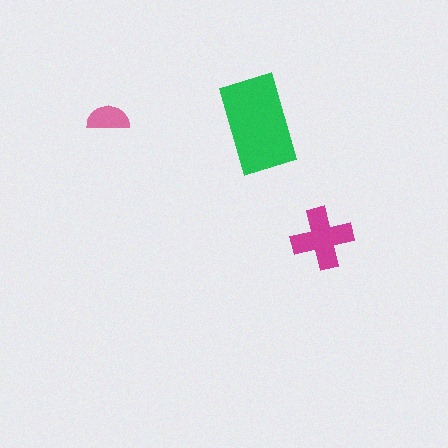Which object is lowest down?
The magenta cross is bottommost.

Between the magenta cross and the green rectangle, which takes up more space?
The green rectangle.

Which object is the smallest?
The pink semicircle.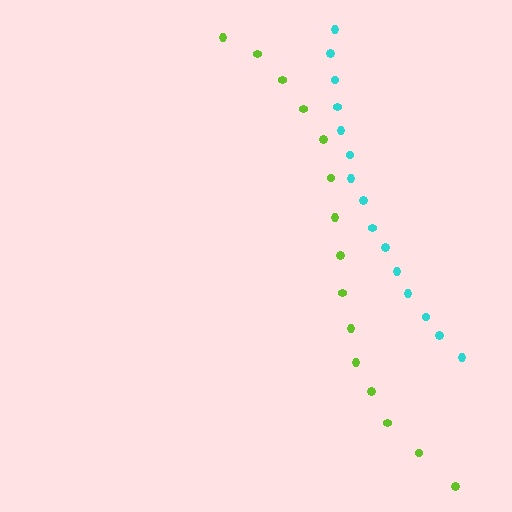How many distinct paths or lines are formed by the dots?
There are 2 distinct paths.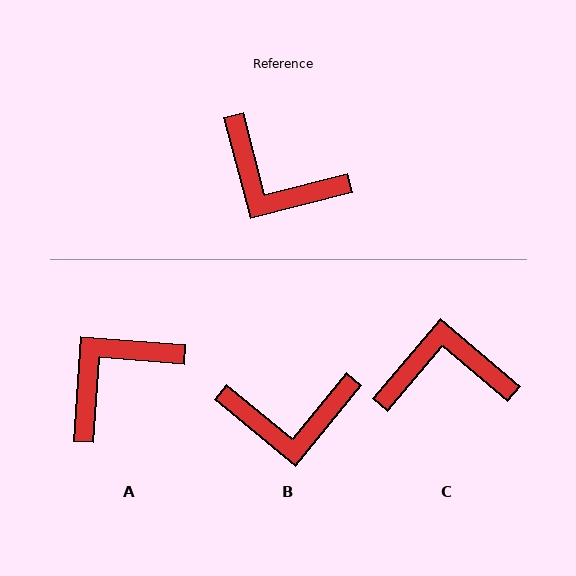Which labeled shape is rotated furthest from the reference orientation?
C, about 145 degrees away.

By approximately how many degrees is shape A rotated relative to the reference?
Approximately 109 degrees clockwise.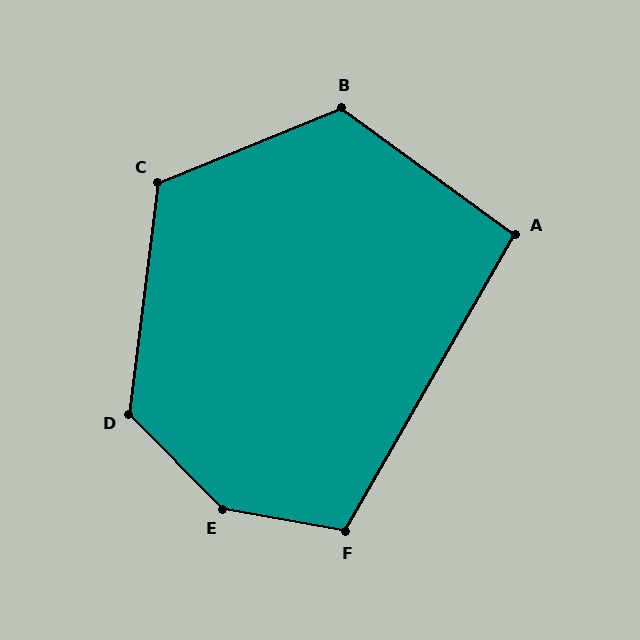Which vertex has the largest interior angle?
E, at approximately 145 degrees.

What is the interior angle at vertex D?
Approximately 128 degrees (obtuse).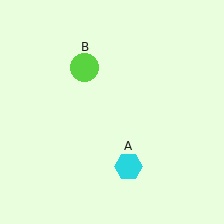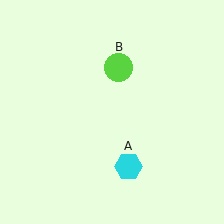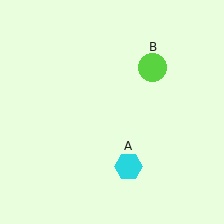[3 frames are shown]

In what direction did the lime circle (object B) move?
The lime circle (object B) moved right.